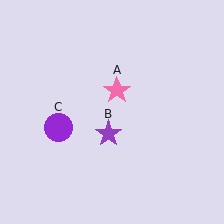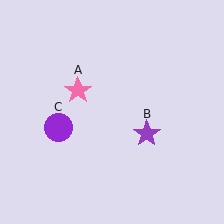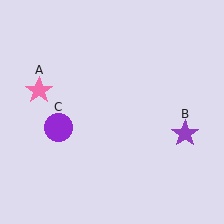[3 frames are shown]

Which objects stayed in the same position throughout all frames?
Purple circle (object C) remained stationary.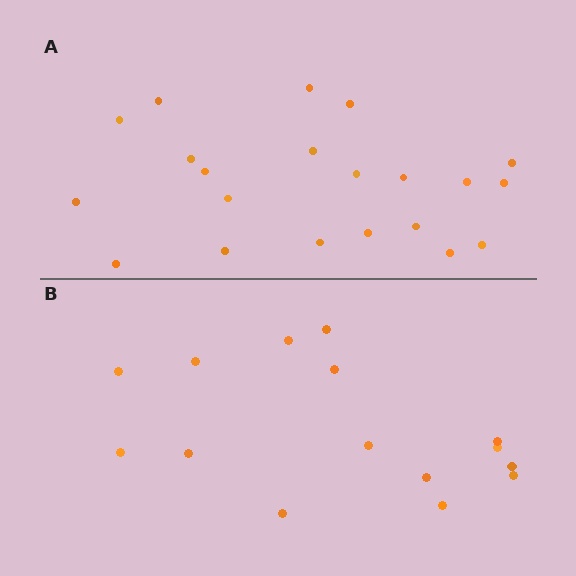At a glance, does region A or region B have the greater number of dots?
Region A (the top region) has more dots.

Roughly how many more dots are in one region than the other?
Region A has about 6 more dots than region B.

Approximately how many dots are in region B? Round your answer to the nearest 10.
About 20 dots. (The exact count is 15, which rounds to 20.)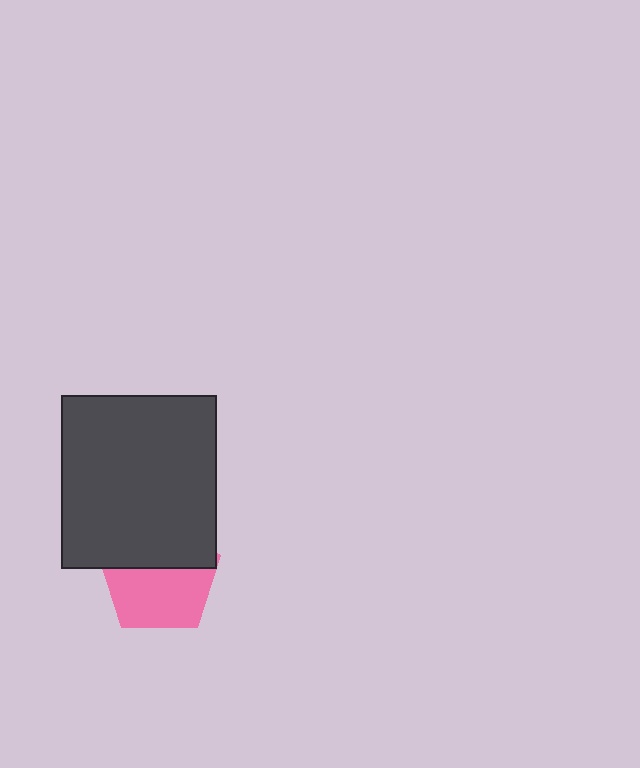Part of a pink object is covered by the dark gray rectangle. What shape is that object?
It is a pentagon.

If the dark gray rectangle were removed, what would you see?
You would see the complete pink pentagon.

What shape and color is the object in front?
The object in front is a dark gray rectangle.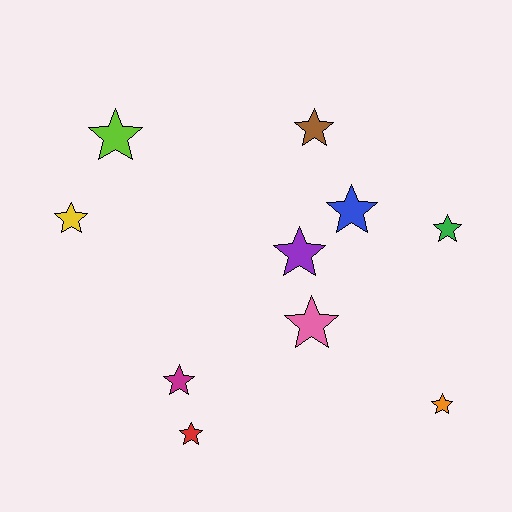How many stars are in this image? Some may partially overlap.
There are 10 stars.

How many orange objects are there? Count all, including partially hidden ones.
There is 1 orange object.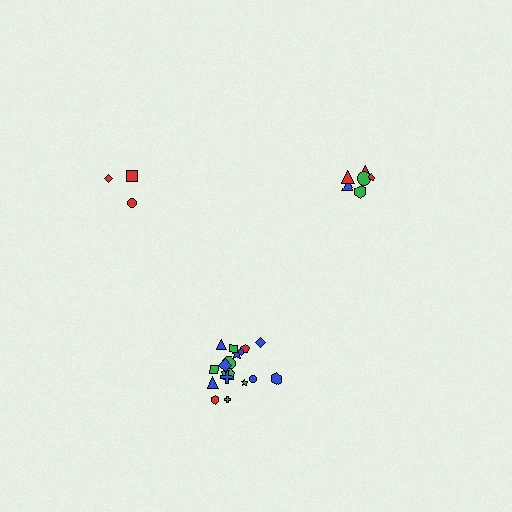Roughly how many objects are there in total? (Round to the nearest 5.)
Roughly 25 objects in total.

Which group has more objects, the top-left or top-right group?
The top-right group.